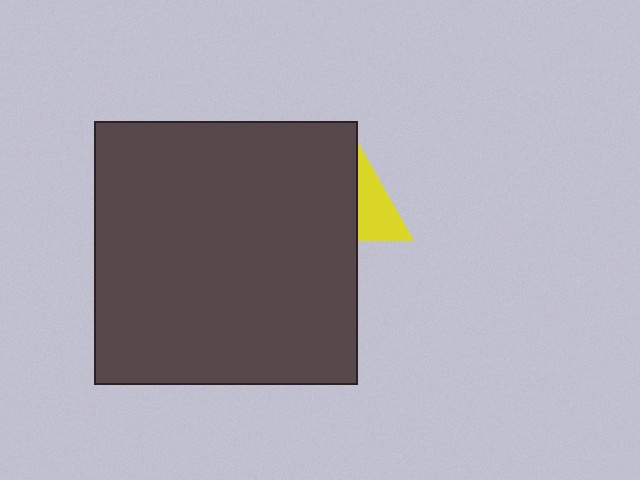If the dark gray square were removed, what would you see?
You would see the complete yellow triangle.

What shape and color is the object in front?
The object in front is a dark gray square.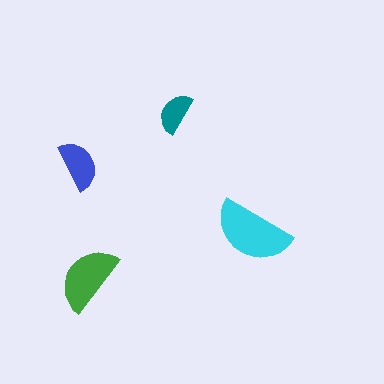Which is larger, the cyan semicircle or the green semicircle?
The cyan one.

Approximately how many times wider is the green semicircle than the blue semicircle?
About 1.5 times wider.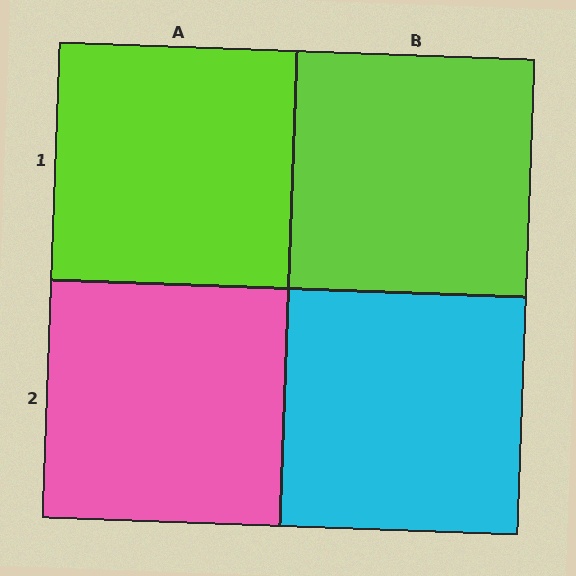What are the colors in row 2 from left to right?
Pink, cyan.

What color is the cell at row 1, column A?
Lime.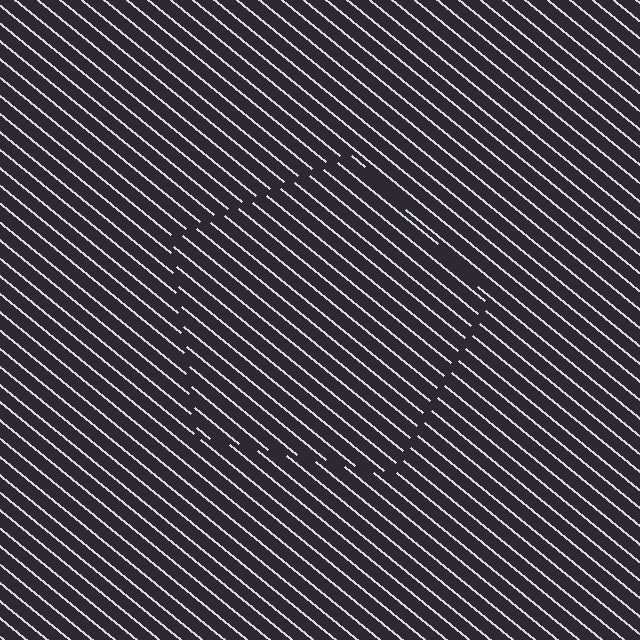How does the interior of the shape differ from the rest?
The interior of the shape contains the same grating, shifted by half a period — the contour is defined by the phase discontinuity where line-ends from the inner and outer gratings abut.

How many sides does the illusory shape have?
5 sides — the line-ends trace a pentagon.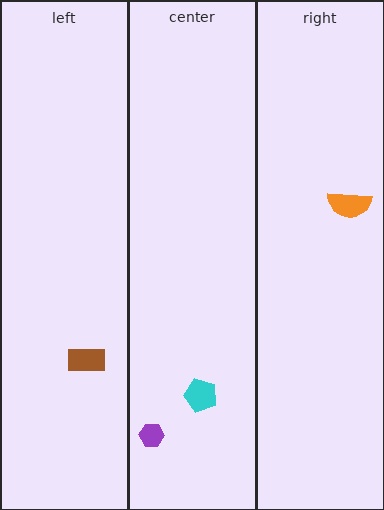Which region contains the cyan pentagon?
The center region.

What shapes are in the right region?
The orange semicircle.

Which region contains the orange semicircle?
The right region.